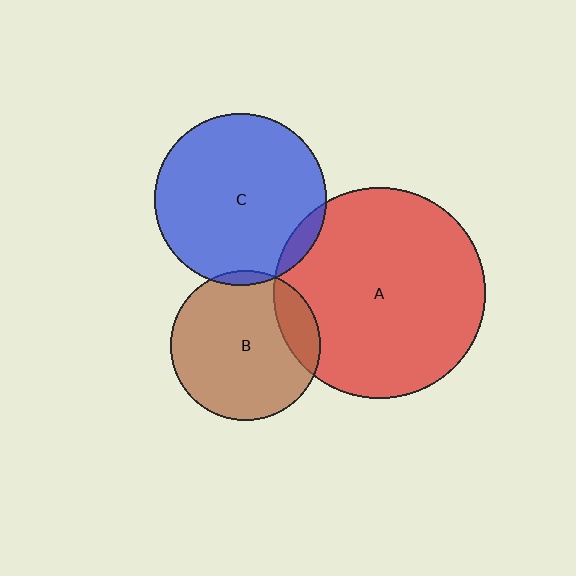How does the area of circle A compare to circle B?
Approximately 2.0 times.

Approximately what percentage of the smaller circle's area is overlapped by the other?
Approximately 15%.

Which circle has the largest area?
Circle A (red).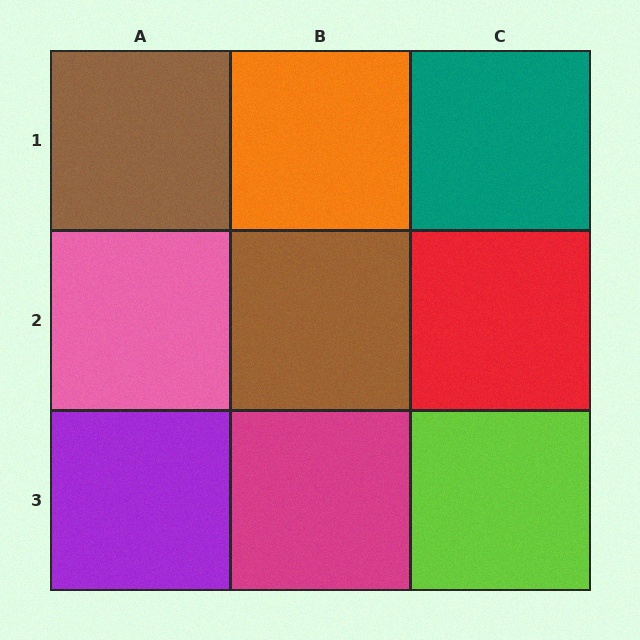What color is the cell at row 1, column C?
Teal.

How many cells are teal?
1 cell is teal.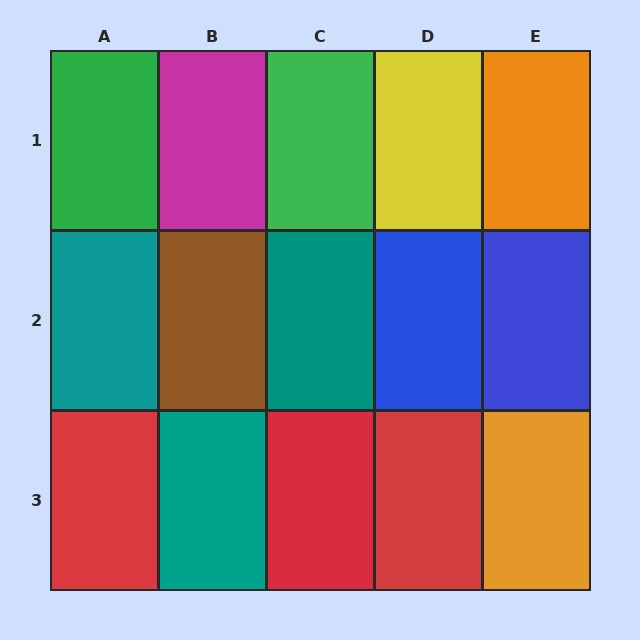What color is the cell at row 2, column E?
Blue.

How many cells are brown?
1 cell is brown.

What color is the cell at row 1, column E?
Orange.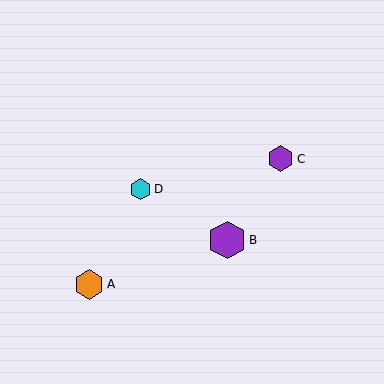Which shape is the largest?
The purple hexagon (labeled B) is the largest.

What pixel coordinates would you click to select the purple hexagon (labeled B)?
Click at (227, 240) to select the purple hexagon B.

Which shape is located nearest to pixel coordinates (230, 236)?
The purple hexagon (labeled B) at (227, 240) is nearest to that location.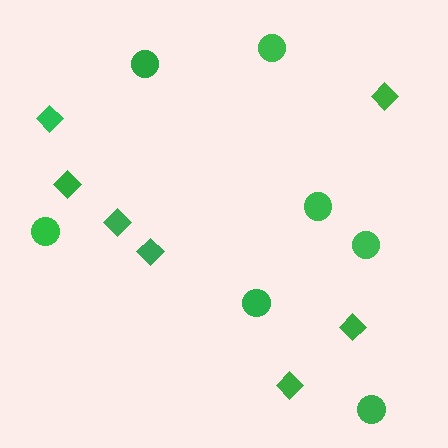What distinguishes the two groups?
There are 2 groups: one group of diamonds (7) and one group of circles (7).